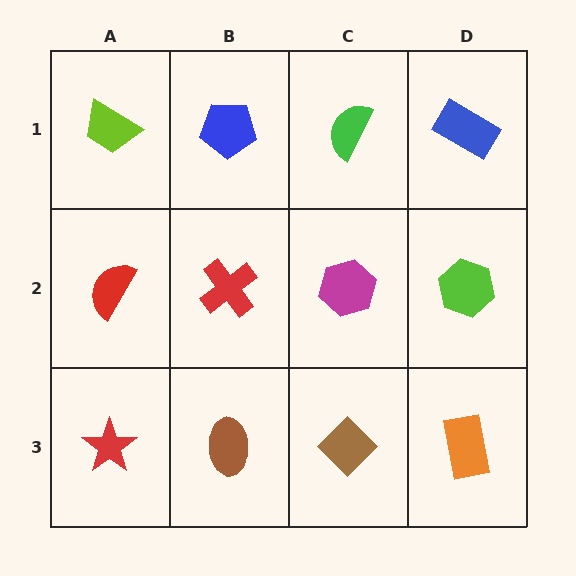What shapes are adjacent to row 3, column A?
A red semicircle (row 2, column A), a brown ellipse (row 3, column B).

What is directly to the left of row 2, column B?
A red semicircle.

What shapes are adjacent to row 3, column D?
A lime hexagon (row 2, column D), a brown diamond (row 3, column C).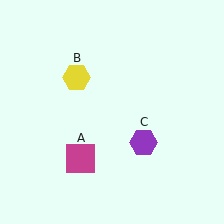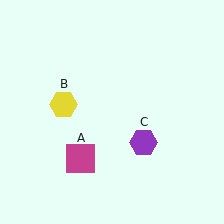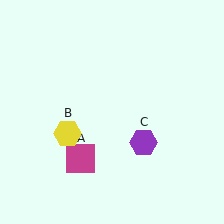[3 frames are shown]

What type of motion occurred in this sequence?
The yellow hexagon (object B) rotated counterclockwise around the center of the scene.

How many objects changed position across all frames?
1 object changed position: yellow hexagon (object B).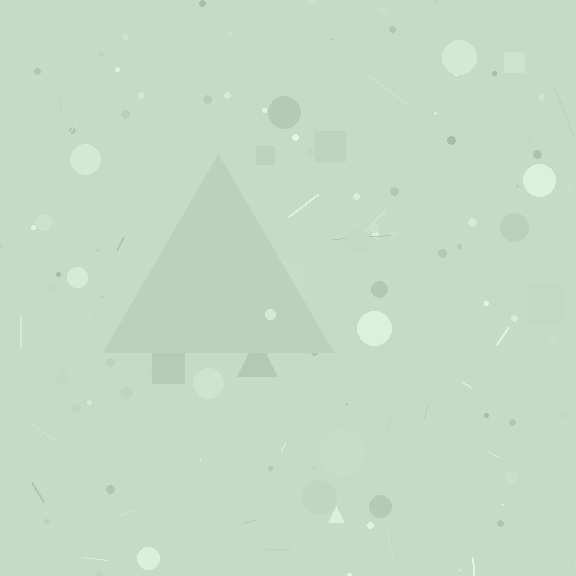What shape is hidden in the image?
A triangle is hidden in the image.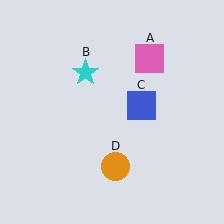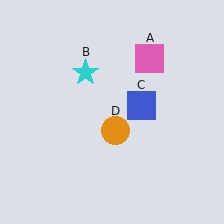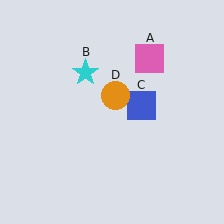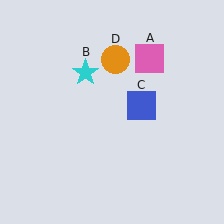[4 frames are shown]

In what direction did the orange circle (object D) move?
The orange circle (object D) moved up.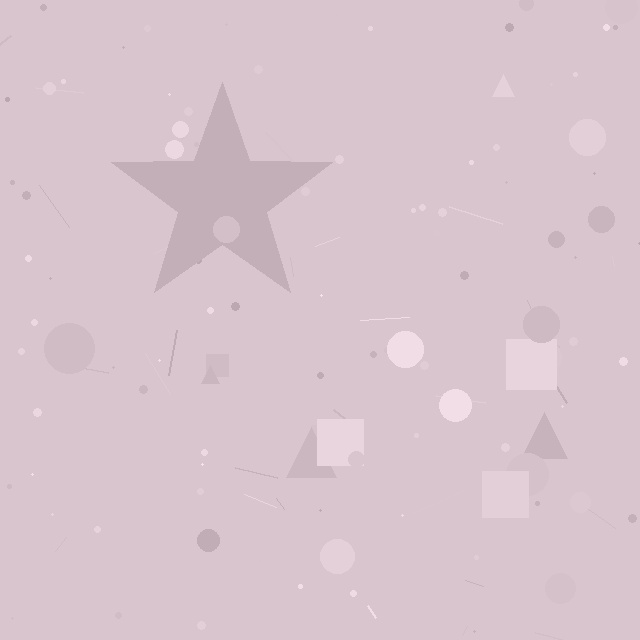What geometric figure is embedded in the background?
A star is embedded in the background.